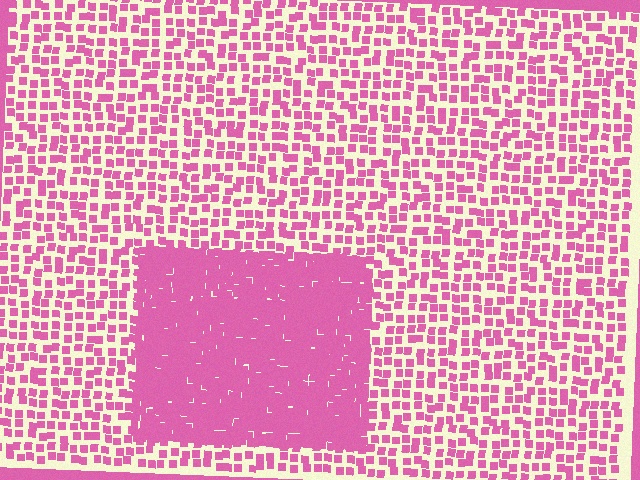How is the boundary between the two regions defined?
The boundary is defined by a change in element density (approximately 2.7x ratio). All elements are the same color, size, and shape.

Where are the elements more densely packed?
The elements are more densely packed inside the rectangle boundary.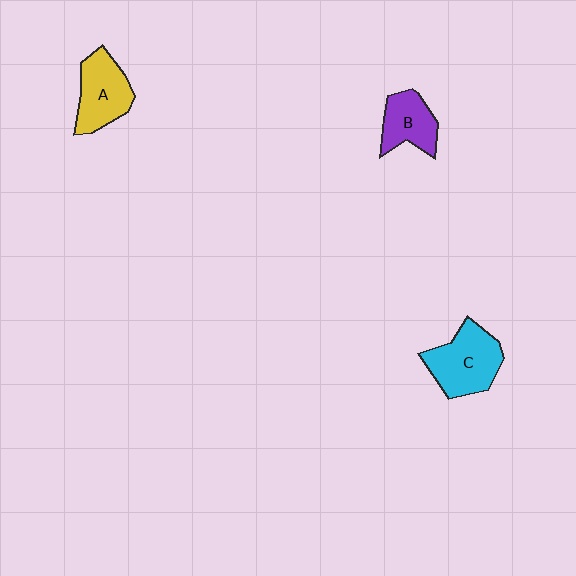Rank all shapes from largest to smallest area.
From largest to smallest: C (cyan), A (yellow), B (purple).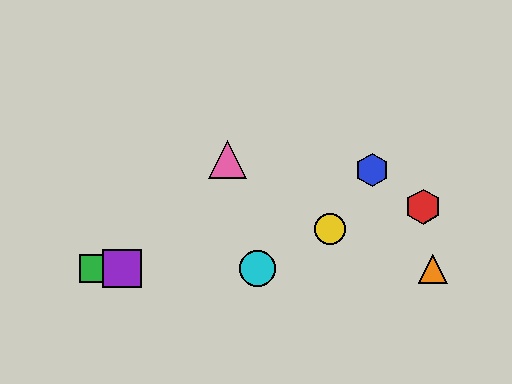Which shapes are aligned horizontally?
The green square, the purple square, the orange triangle, the cyan circle are aligned horizontally.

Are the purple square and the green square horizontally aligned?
Yes, both are at y≈269.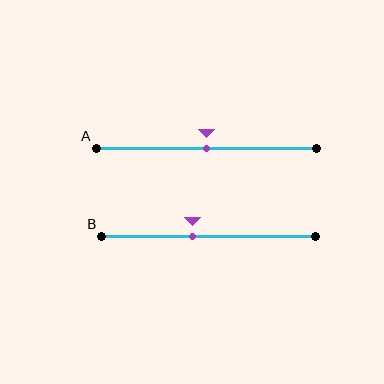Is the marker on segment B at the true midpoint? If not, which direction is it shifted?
No, the marker on segment B is shifted to the left by about 7% of the segment length.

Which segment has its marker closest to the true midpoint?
Segment A has its marker closest to the true midpoint.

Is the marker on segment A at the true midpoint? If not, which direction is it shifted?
Yes, the marker on segment A is at the true midpoint.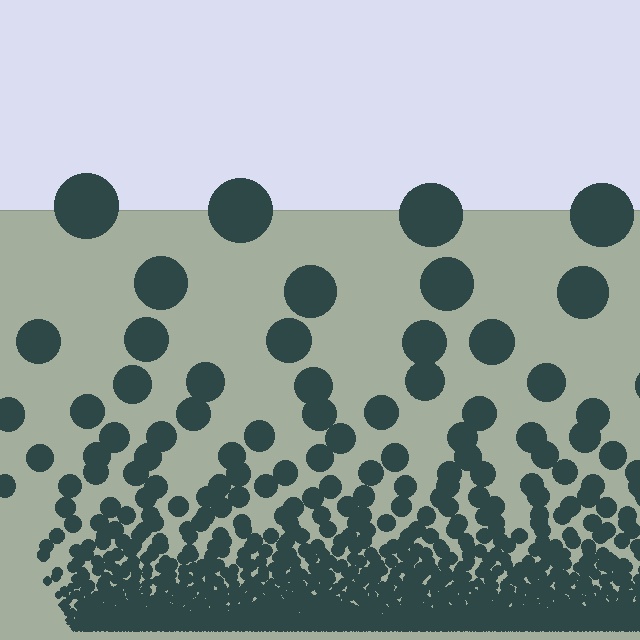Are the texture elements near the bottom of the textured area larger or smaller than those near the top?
Smaller. The gradient is inverted — elements near the bottom are smaller and denser.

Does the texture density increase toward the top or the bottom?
Density increases toward the bottom.